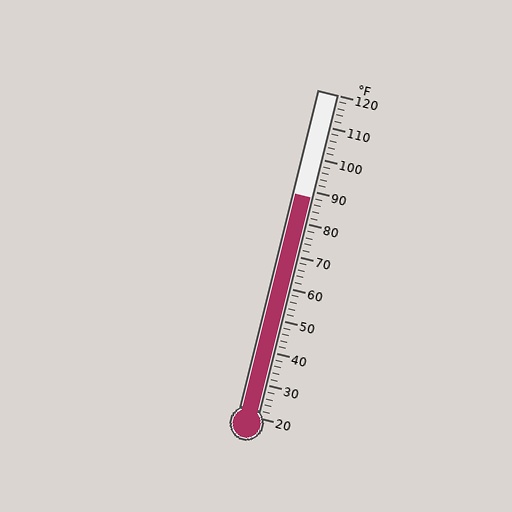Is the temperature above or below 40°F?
The temperature is above 40°F.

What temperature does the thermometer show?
The thermometer shows approximately 88°F.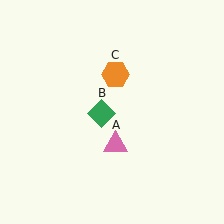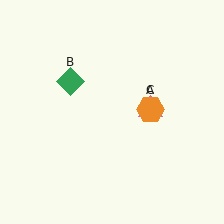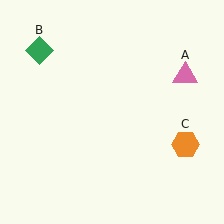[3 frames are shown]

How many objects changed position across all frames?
3 objects changed position: pink triangle (object A), green diamond (object B), orange hexagon (object C).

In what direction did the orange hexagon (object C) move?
The orange hexagon (object C) moved down and to the right.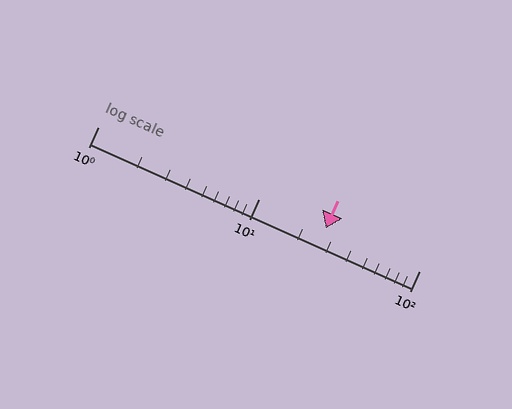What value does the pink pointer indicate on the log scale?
The pointer indicates approximately 26.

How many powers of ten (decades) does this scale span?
The scale spans 2 decades, from 1 to 100.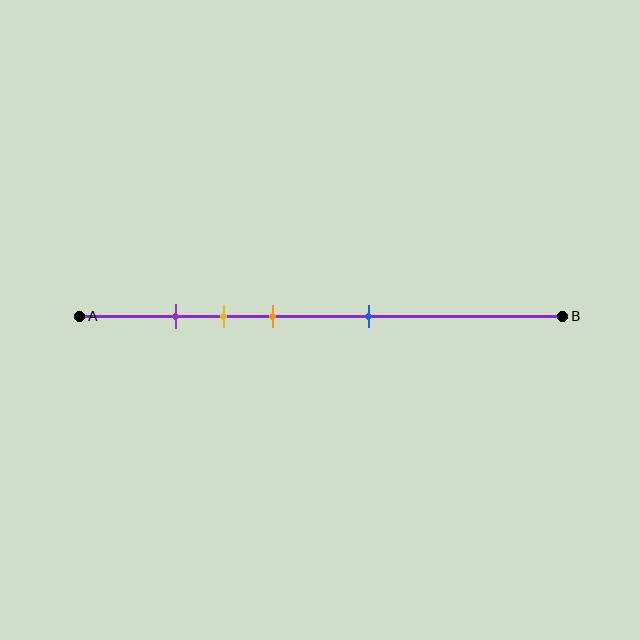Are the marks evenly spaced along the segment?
No, the marks are not evenly spaced.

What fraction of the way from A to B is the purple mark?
The purple mark is approximately 20% (0.2) of the way from A to B.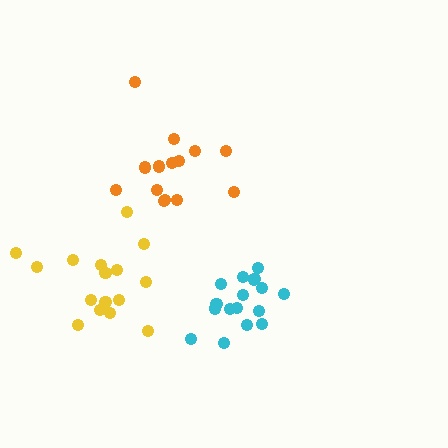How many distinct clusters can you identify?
There are 3 distinct clusters.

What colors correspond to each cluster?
The clusters are colored: orange, cyan, yellow.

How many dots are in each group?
Group 1: 15 dots, Group 2: 17 dots, Group 3: 17 dots (49 total).